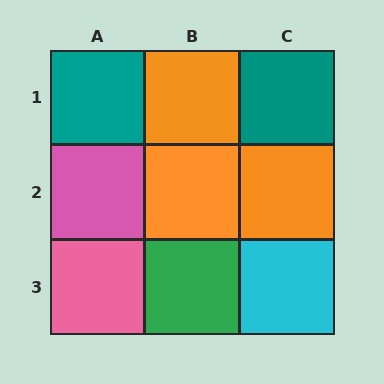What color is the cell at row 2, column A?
Pink.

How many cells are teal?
2 cells are teal.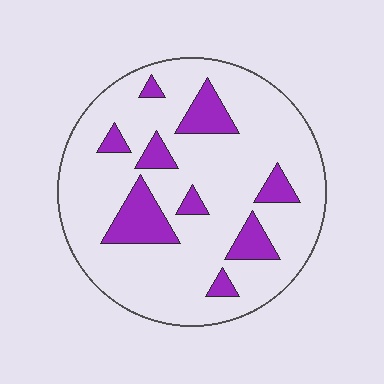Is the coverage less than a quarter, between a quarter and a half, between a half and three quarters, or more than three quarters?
Less than a quarter.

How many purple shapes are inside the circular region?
9.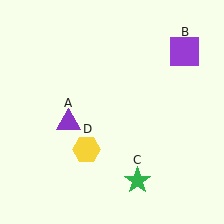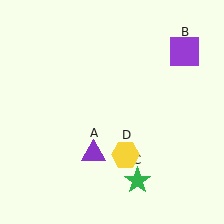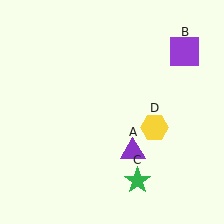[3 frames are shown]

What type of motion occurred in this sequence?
The purple triangle (object A), yellow hexagon (object D) rotated counterclockwise around the center of the scene.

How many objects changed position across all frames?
2 objects changed position: purple triangle (object A), yellow hexagon (object D).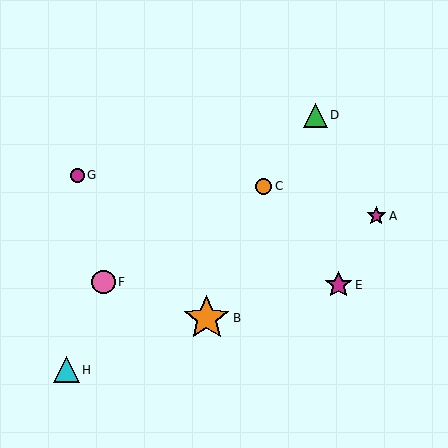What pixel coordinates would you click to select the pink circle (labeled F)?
Click at (104, 282) to select the pink circle F.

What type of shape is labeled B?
Shape B is an orange star.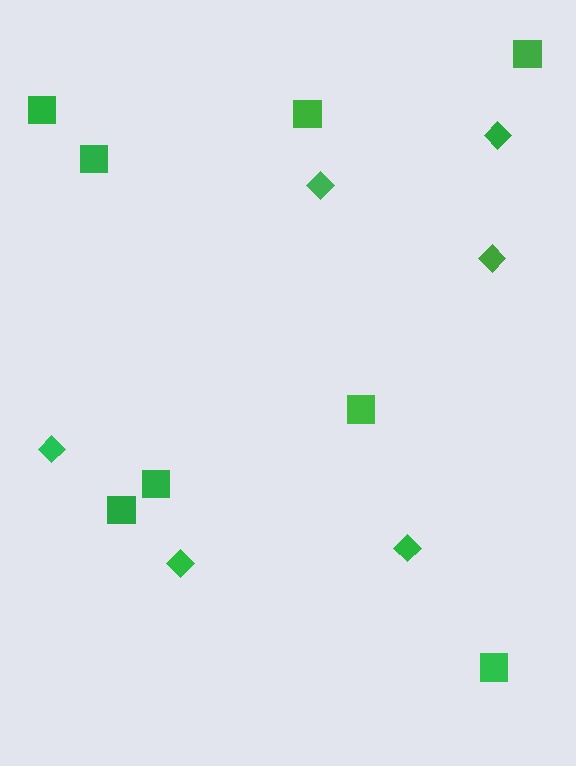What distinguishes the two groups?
There are 2 groups: one group of diamonds (6) and one group of squares (8).